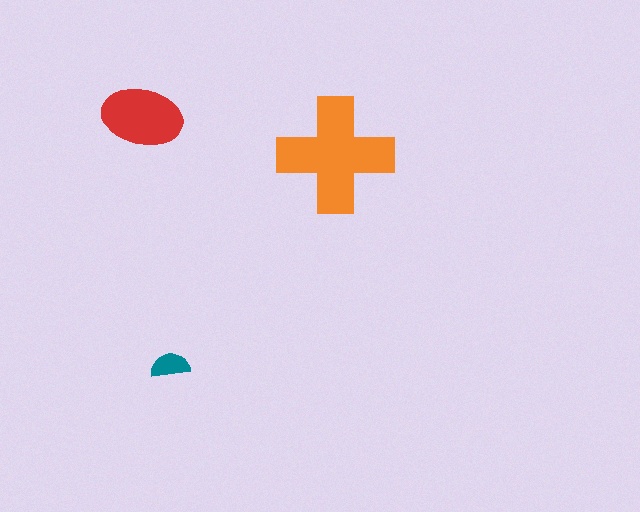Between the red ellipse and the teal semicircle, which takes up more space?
The red ellipse.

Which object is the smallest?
The teal semicircle.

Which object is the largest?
The orange cross.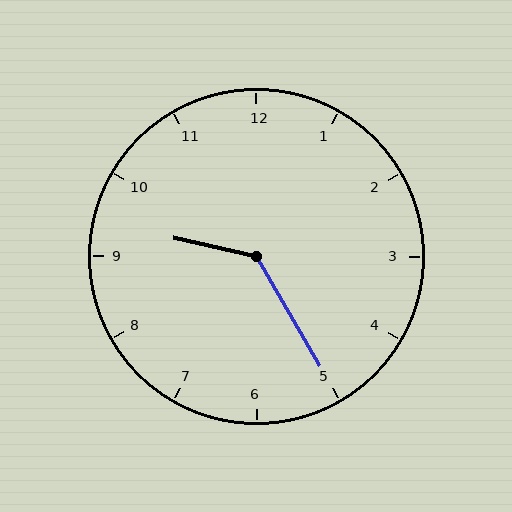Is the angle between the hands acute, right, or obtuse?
It is obtuse.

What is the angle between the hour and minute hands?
Approximately 132 degrees.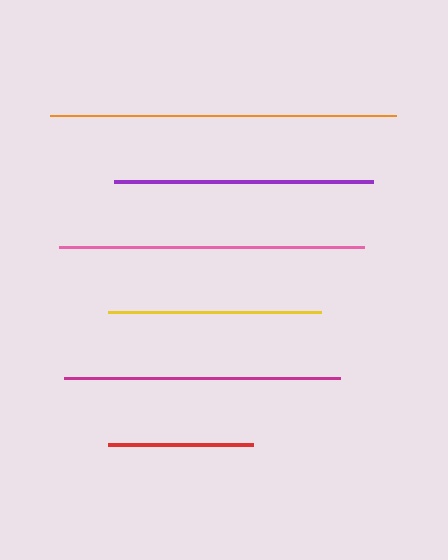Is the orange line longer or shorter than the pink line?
The orange line is longer than the pink line.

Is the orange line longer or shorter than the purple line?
The orange line is longer than the purple line.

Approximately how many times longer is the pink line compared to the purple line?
The pink line is approximately 1.2 times the length of the purple line.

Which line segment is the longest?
The orange line is the longest at approximately 346 pixels.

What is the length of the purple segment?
The purple segment is approximately 259 pixels long.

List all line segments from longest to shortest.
From longest to shortest: orange, pink, magenta, purple, yellow, red.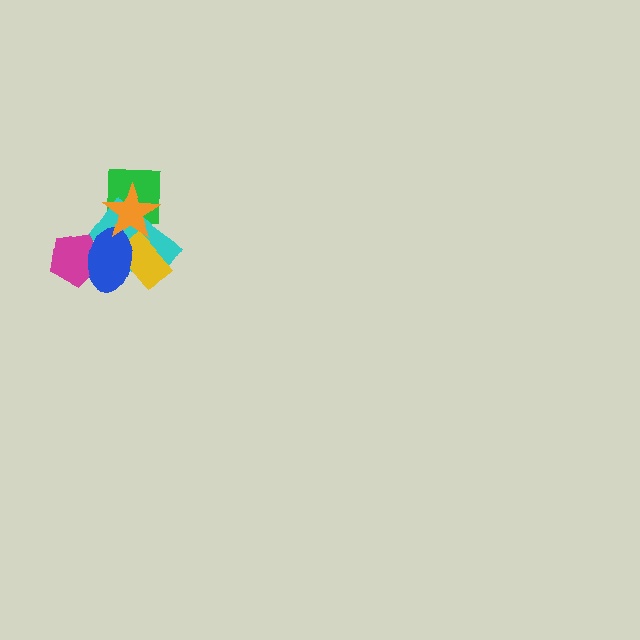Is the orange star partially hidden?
No, no other shape covers it.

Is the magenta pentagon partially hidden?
Yes, it is partially covered by another shape.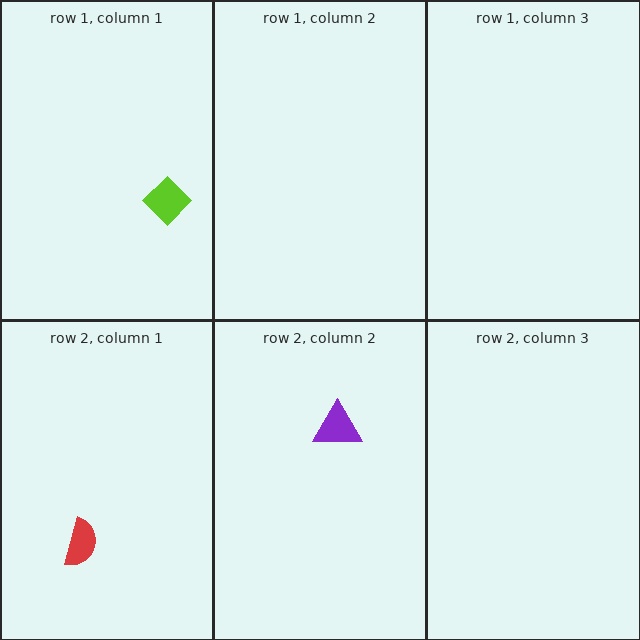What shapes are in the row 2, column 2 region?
The purple triangle.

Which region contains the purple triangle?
The row 2, column 2 region.